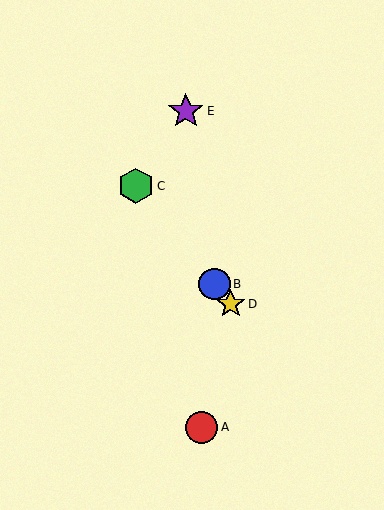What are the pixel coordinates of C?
Object C is at (136, 186).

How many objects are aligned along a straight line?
3 objects (B, C, D) are aligned along a straight line.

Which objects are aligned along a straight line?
Objects B, C, D are aligned along a straight line.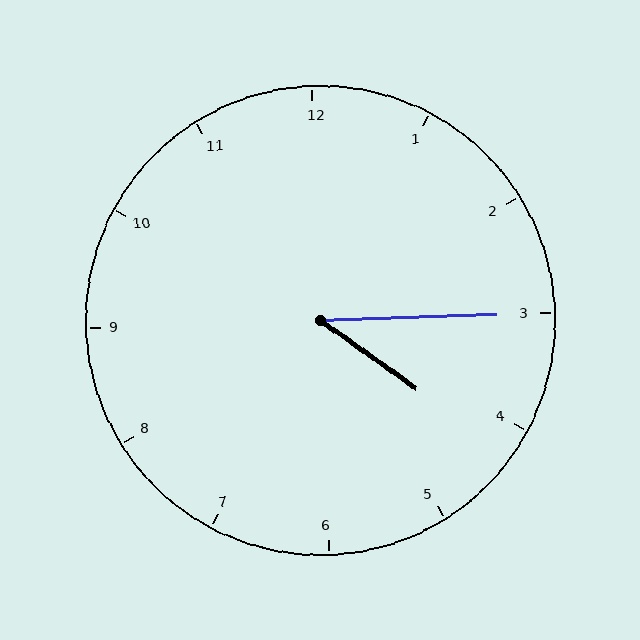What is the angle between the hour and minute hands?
Approximately 38 degrees.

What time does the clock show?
4:15.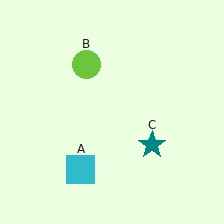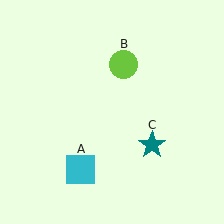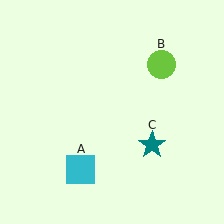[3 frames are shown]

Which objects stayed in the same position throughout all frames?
Cyan square (object A) and teal star (object C) remained stationary.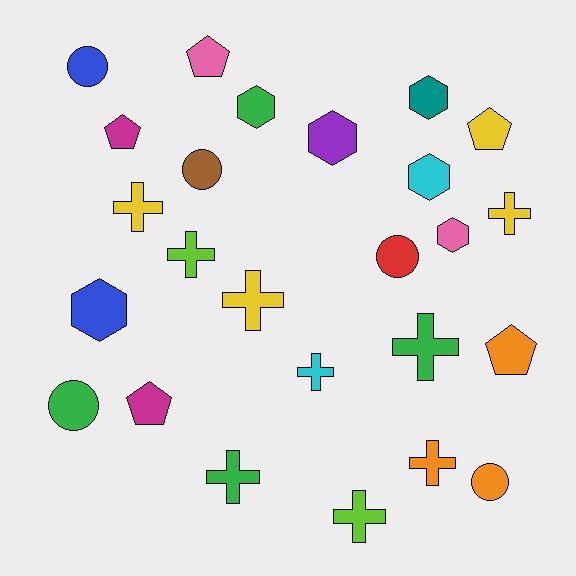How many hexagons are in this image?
There are 6 hexagons.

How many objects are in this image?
There are 25 objects.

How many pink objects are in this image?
There are 2 pink objects.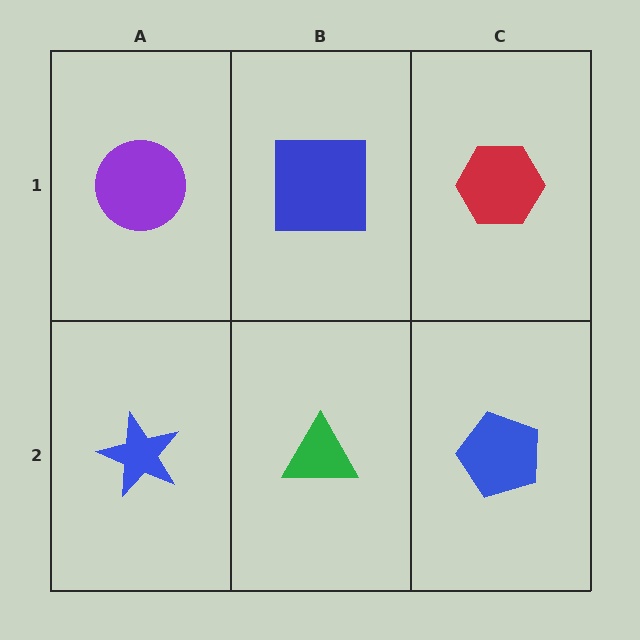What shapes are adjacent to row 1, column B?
A green triangle (row 2, column B), a purple circle (row 1, column A), a red hexagon (row 1, column C).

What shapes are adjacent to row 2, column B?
A blue square (row 1, column B), a blue star (row 2, column A), a blue pentagon (row 2, column C).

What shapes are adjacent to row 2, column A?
A purple circle (row 1, column A), a green triangle (row 2, column B).